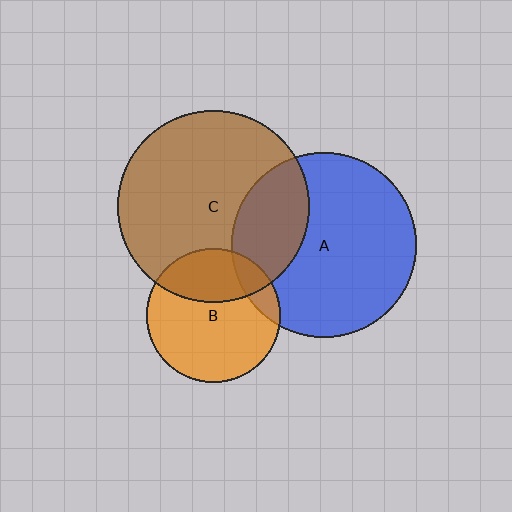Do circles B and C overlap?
Yes.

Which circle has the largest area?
Circle C (brown).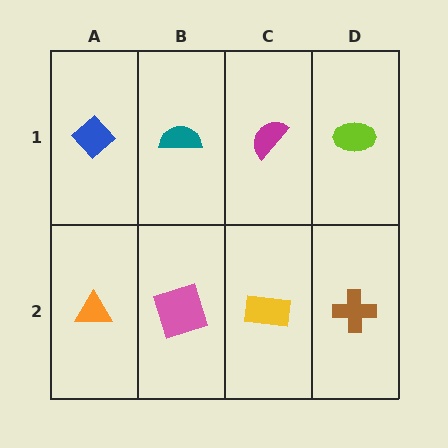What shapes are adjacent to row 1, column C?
A yellow rectangle (row 2, column C), a teal semicircle (row 1, column B), a lime ellipse (row 1, column D).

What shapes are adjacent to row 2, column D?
A lime ellipse (row 1, column D), a yellow rectangle (row 2, column C).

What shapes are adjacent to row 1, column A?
An orange triangle (row 2, column A), a teal semicircle (row 1, column B).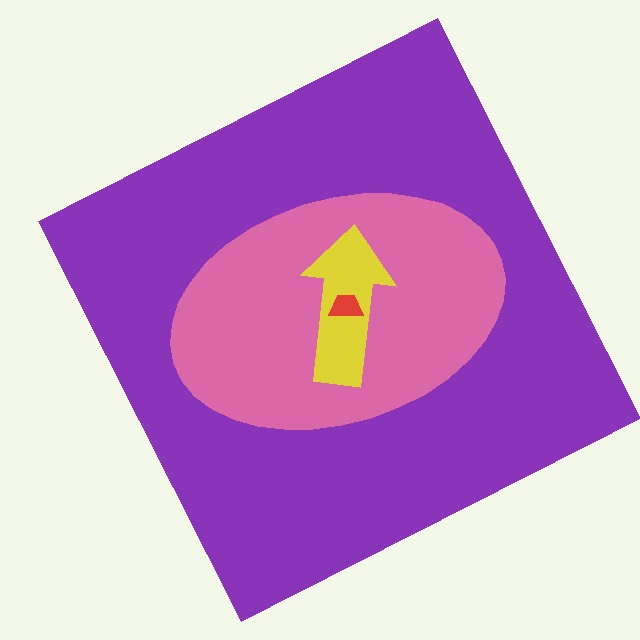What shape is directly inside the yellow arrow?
The red trapezoid.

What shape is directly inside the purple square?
The pink ellipse.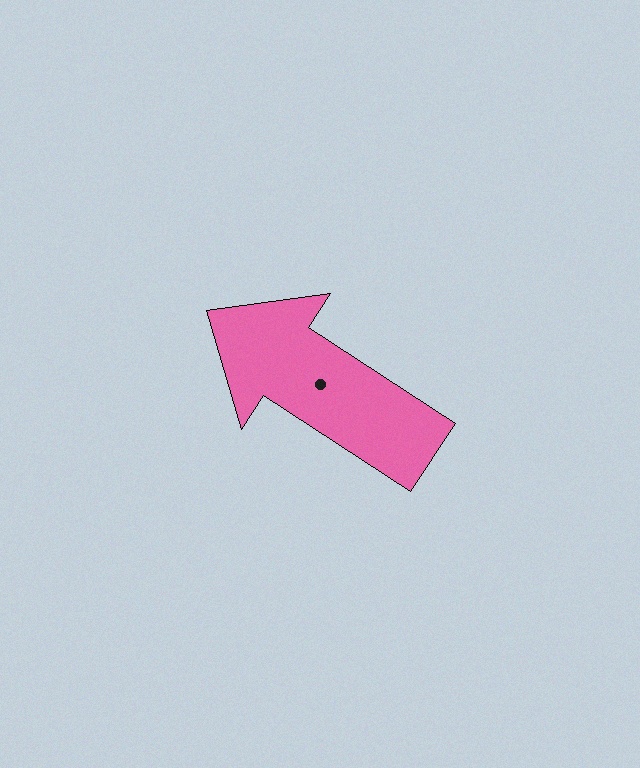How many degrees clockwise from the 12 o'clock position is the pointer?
Approximately 303 degrees.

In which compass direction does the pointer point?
Northwest.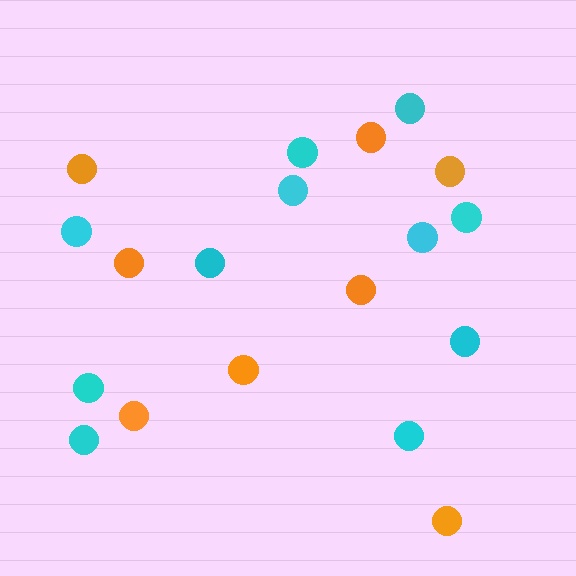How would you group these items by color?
There are 2 groups: one group of orange circles (8) and one group of cyan circles (11).